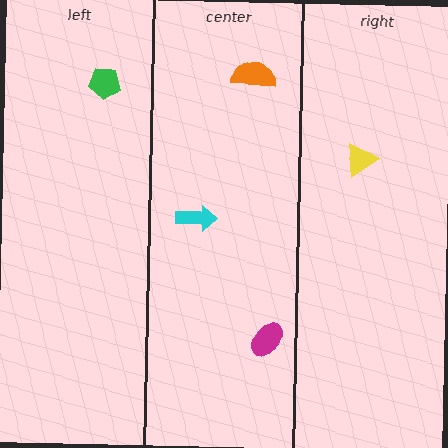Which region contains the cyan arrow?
The center region.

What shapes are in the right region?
The yellow triangle.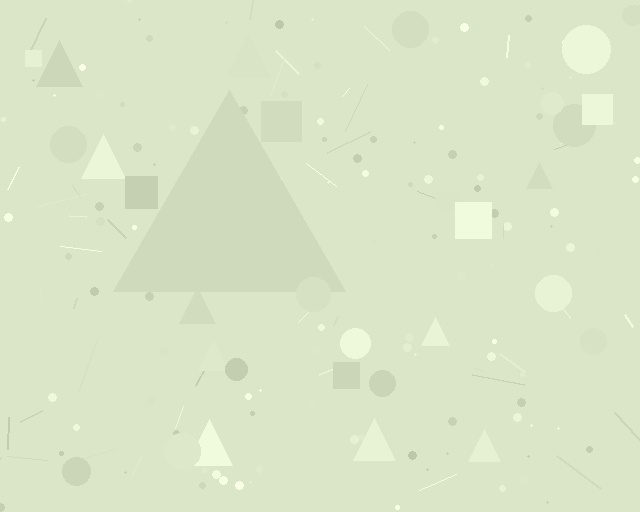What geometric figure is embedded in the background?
A triangle is embedded in the background.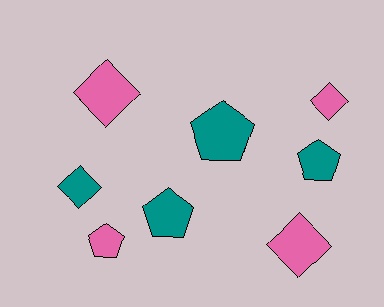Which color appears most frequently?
Pink, with 4 objects.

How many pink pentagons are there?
There is 1 pink pentagon.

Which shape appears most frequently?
Pentagon, with 4 objects.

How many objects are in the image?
There are 8 objects.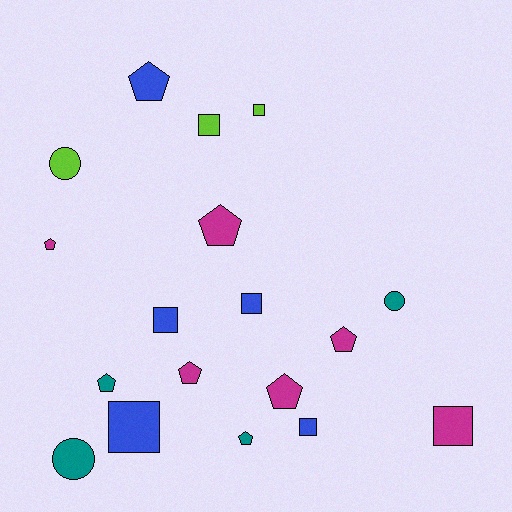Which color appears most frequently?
Magenta, with 6 objects.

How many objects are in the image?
There are 18 objects.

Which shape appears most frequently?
Pentagon, with 8 objects.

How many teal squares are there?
There are no teal squares.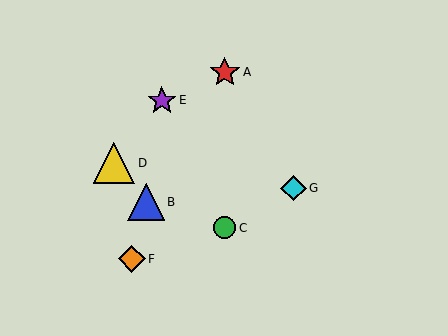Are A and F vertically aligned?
No, A is at x≈225 and F is at x≈132.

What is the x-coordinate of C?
Object C is at x≈225.